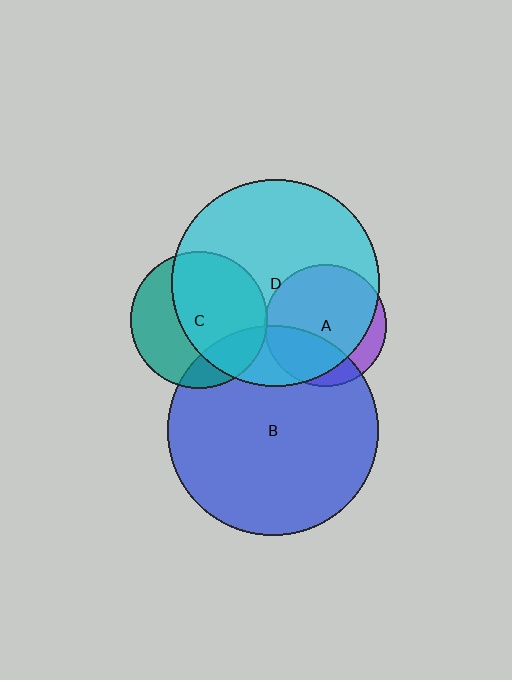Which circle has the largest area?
Circle B (blue).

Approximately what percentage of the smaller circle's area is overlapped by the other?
Approximately 20%.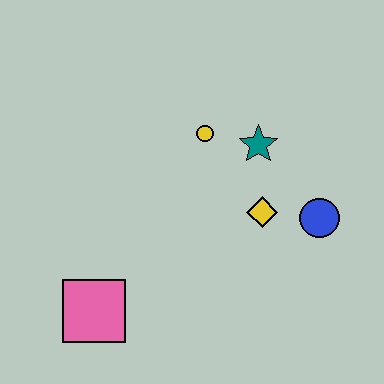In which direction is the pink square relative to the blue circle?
The pink square is to the left of the blue circle.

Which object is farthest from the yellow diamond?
The pink square is farthest from the yellow diamond.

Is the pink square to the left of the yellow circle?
Yes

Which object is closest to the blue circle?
The yellow diamond is closest to the blue circle.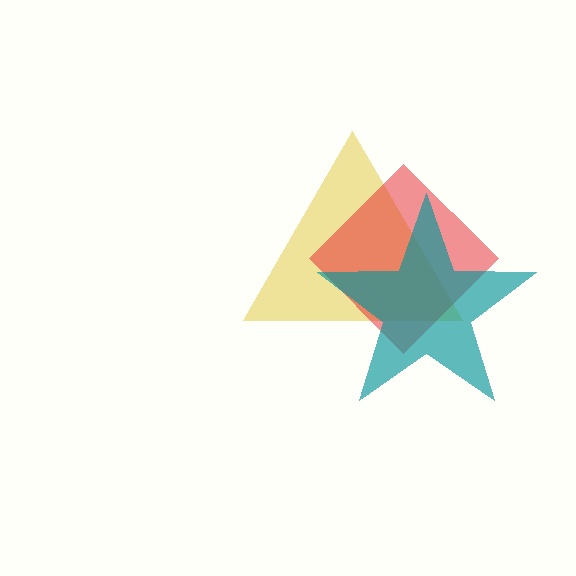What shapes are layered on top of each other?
The layered shapes are: a yellow triangle, a red diamond, a teal star.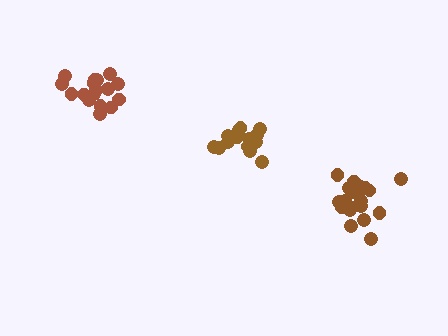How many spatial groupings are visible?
There are 3 spatial groupings.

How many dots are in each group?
Group 1: 15 dots, Group 2: 17 dots, Group 3: 20 dots (52 total).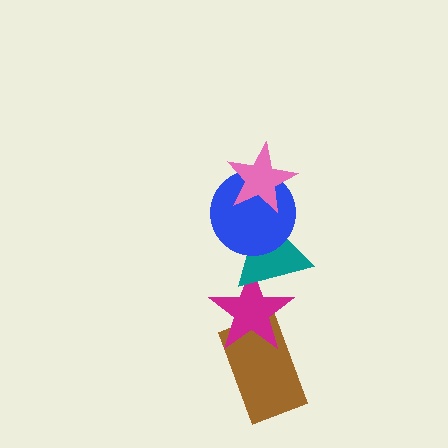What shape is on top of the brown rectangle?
The magenta star is on top of the brown rectangle.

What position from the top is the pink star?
The pink star is 1st from the top.